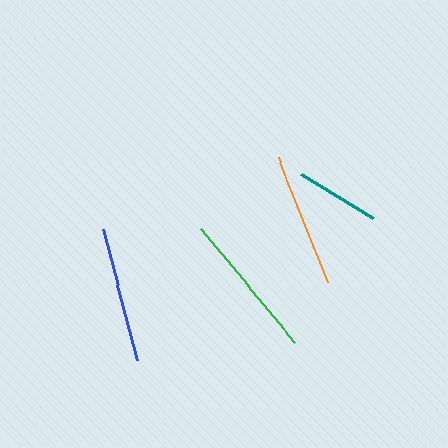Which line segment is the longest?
The green line is the longest at approximately 147 pixels.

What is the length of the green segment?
The green segment is approximately 147 pixels long.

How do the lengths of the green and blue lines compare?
The green and blue lines are approximately the same length.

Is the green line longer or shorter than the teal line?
The green line is longer than the teal line.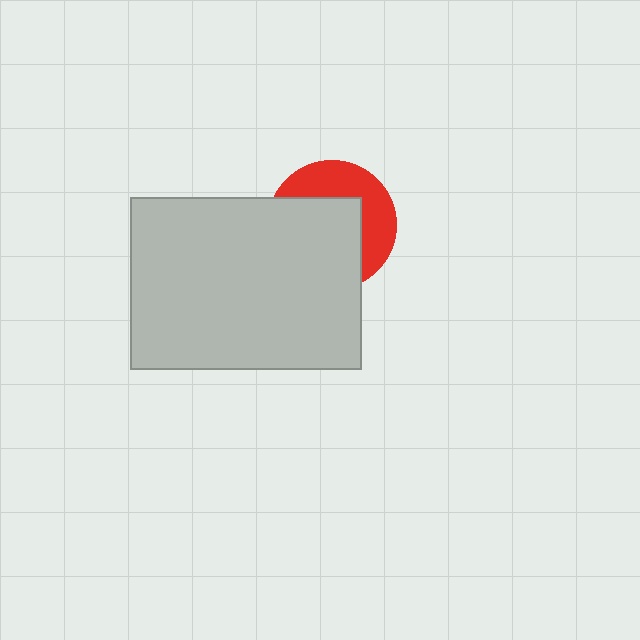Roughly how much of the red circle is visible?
A small part of it is visible (roughly 42%).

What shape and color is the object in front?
The object in front is a light gray rectangle.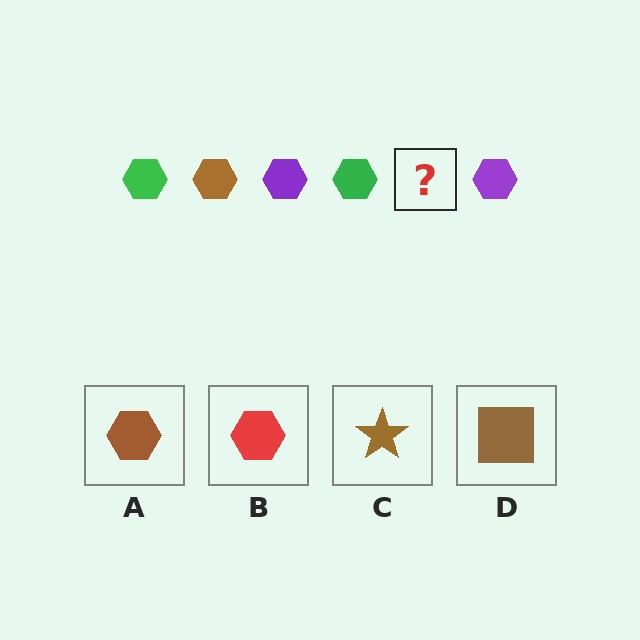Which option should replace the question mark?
Option A.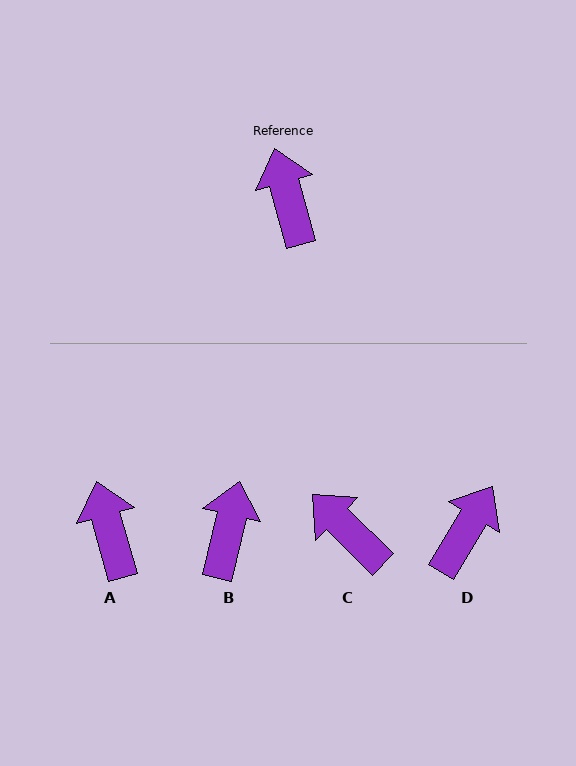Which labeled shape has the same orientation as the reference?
A.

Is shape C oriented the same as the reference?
No, it is off by about 30 degrees.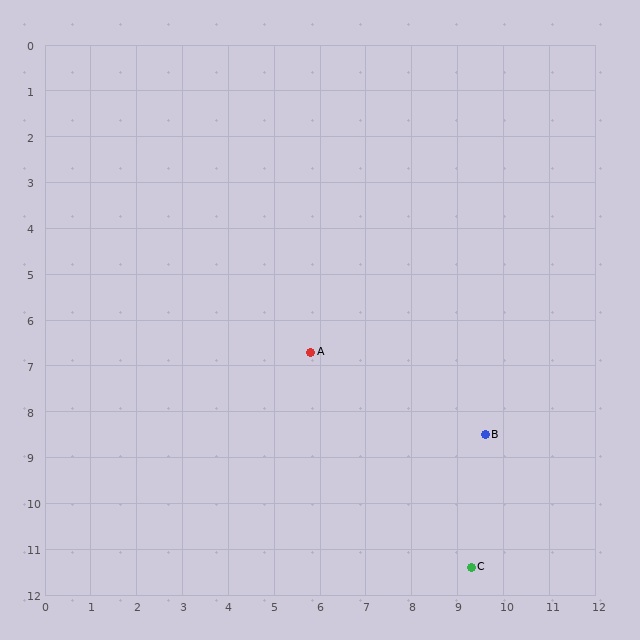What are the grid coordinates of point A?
Point A is at approximately (5.8, 6.7).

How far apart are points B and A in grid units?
Points B and A are about 4.2 grid units apart.